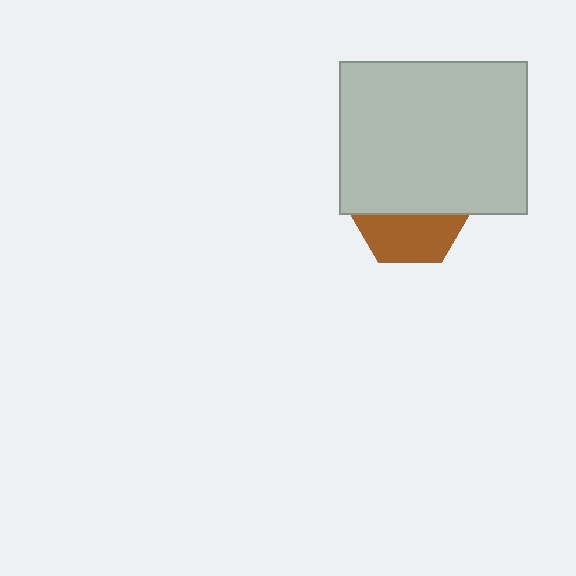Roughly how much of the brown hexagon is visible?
A small part of it is visible (roughly 41%).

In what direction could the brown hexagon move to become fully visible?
The brown hexagon could move down. That would shift it out from behind the light gray rectangle entirely.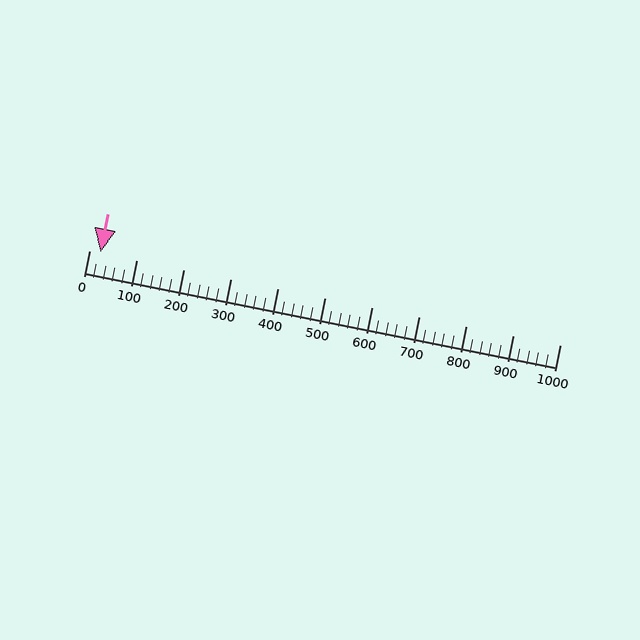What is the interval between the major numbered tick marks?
The major tick marks are spaced 100 units apart.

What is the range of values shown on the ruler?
The ruler shows values from 0 to 1000.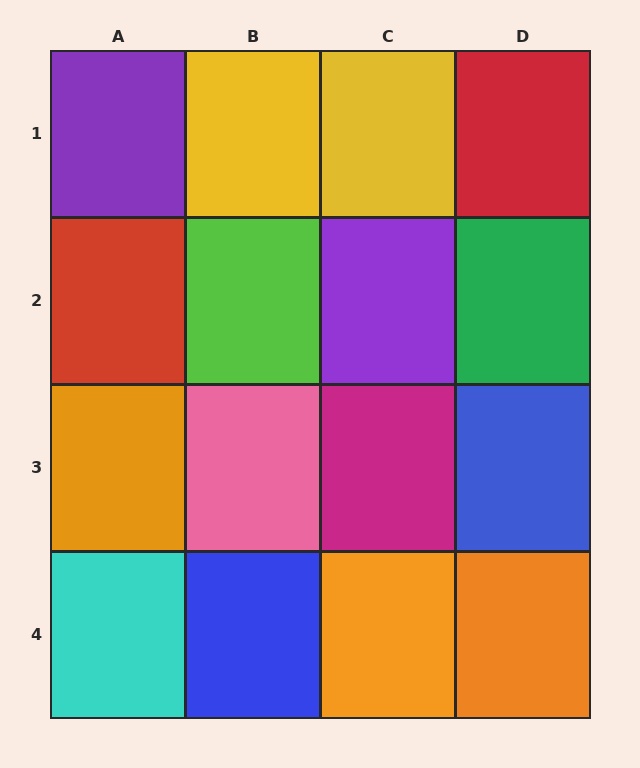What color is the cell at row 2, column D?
Green.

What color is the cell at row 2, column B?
Lime.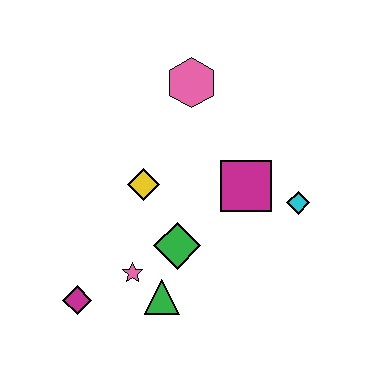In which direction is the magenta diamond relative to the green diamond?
The magenta diamond is to the left of the green diamond.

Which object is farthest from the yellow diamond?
The cyan diamond is farthest from the yellow diamond.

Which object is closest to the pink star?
The green triangle is closest to the pink star.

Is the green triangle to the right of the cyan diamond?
No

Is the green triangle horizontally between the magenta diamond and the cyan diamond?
Yes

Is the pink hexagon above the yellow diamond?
Yes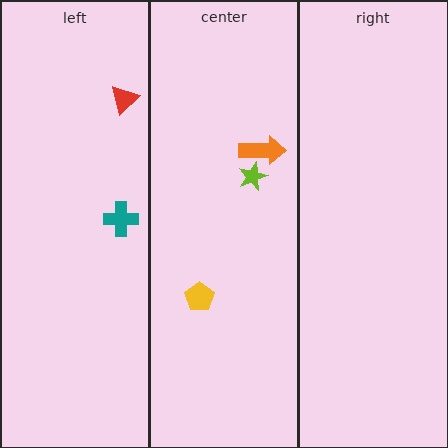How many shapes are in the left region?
2.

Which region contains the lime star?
The center region.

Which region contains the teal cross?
The left region.